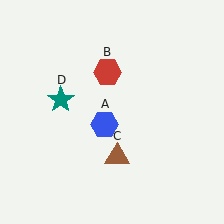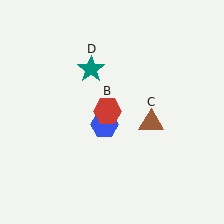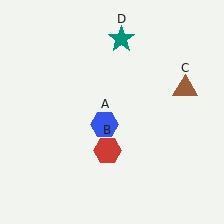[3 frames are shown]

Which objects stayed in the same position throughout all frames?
Blue hexagon (object A) remained stationary.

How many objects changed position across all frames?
3 objects changed position: red hexagon (object B), brown triangle (object C), teal star (object D).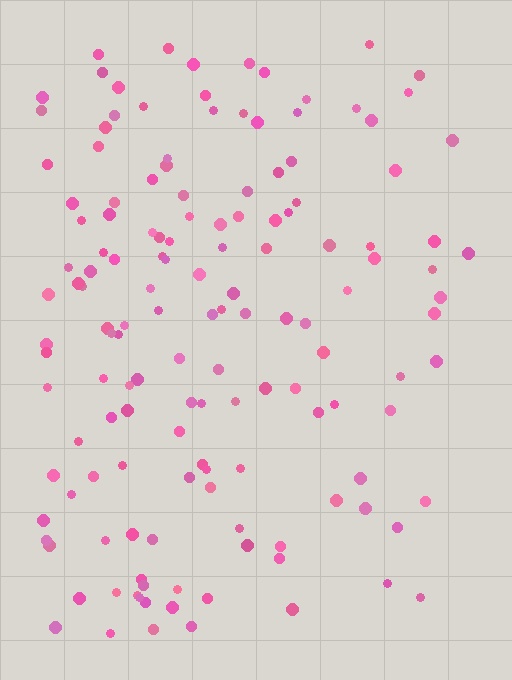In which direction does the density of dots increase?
From right to left, with the left side densest.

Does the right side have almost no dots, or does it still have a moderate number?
Still a moderate number, just noticeably fewer than the left.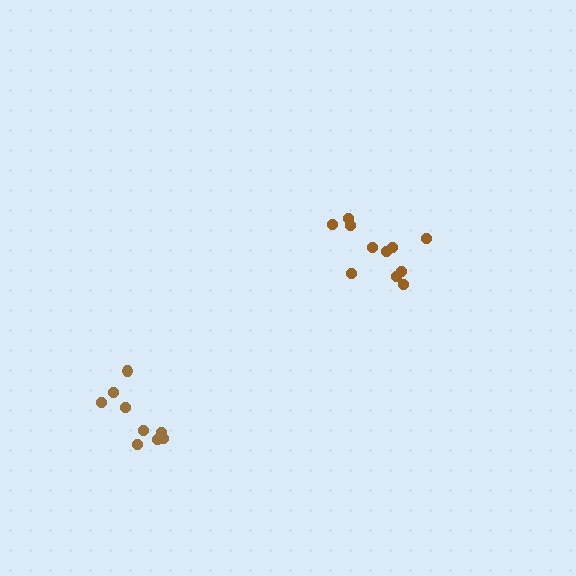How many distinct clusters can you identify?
There are 2 distinct clusters.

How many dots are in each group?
Group 1: 9 dots, Group 2: 11 dots (20 total).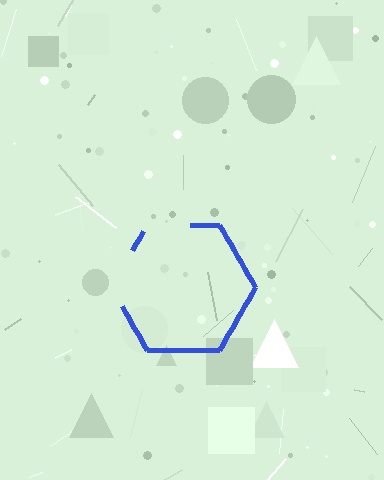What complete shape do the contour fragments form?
The contour fragments form a hexagon.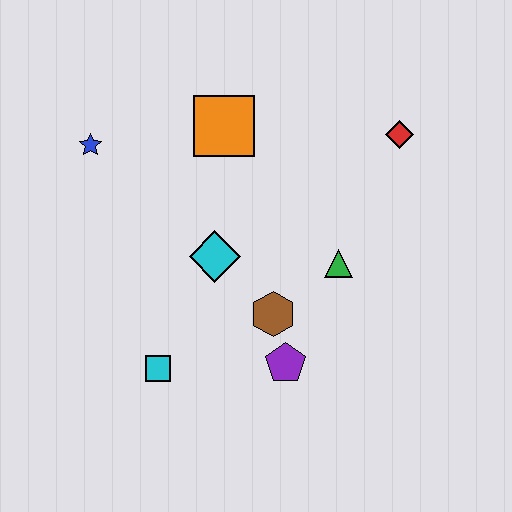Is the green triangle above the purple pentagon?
Yes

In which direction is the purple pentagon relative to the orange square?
The purple pentagon is below the orange square.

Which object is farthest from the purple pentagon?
The blue star is farthest from the purple pentagon.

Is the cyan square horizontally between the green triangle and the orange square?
No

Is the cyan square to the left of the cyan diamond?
Yes